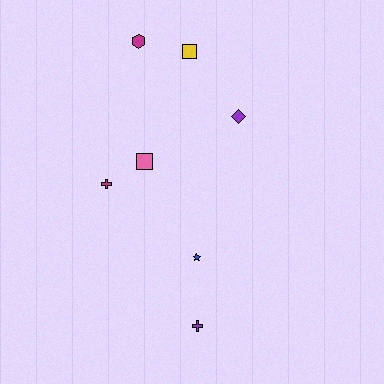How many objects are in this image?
There are 7 objects.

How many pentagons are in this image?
There are no pentagons.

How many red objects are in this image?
There are no red objects.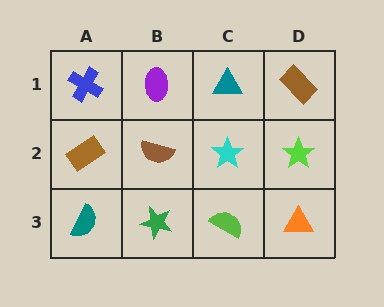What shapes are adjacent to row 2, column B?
A purple ellipse (row 1, column B), a green star (row 3, column B), a brown rectangle (row 2, column A), a cyan star (row 2, column C).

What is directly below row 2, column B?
A green star.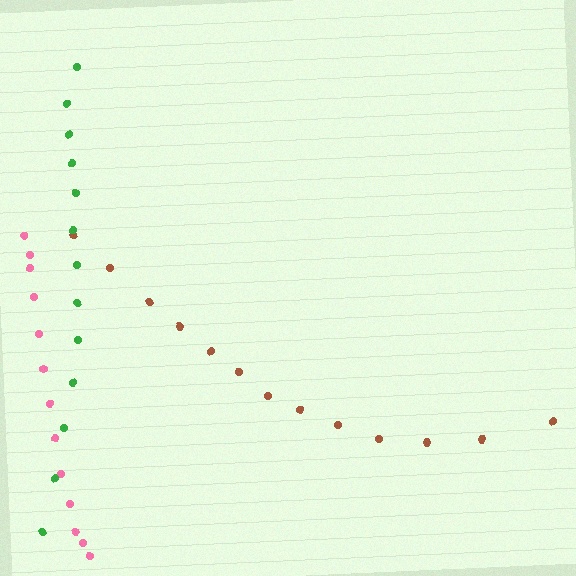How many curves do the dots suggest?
There are 3 distinct paths.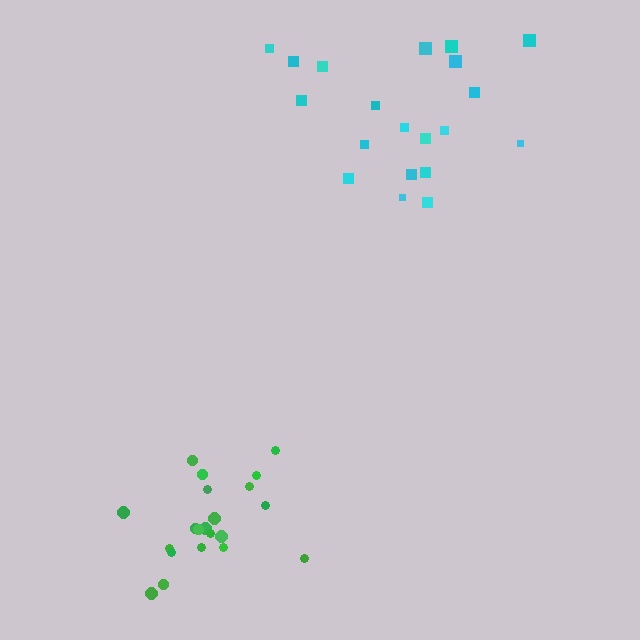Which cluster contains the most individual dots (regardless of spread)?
Green (21).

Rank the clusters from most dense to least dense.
green, cyan.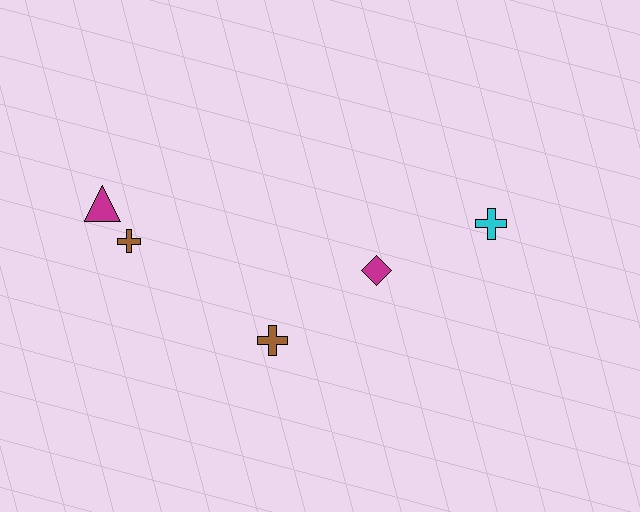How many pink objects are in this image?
There are no pink objects.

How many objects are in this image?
There are 5 objects.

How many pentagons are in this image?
There are no pentagons.